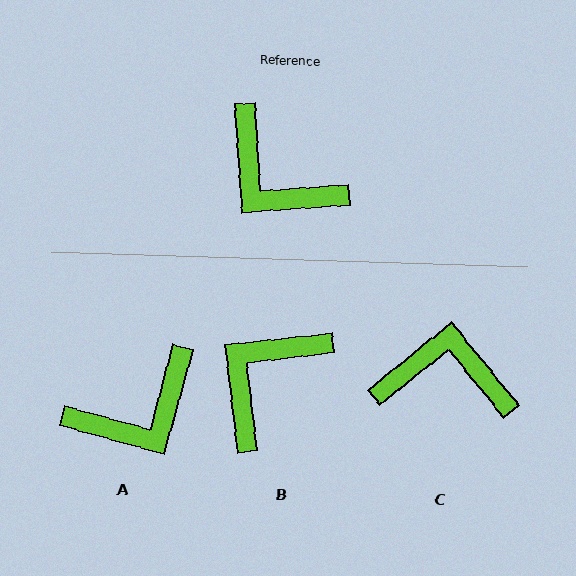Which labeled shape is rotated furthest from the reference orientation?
C, about 145 degrees away.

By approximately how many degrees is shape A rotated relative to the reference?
Approximately 71 degrees counter-clockwise.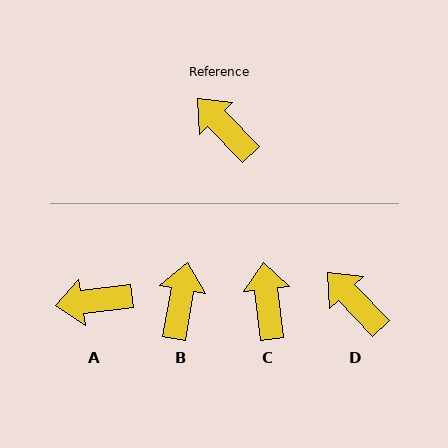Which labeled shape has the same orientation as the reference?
D.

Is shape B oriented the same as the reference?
No, it is off by about 54 degrees.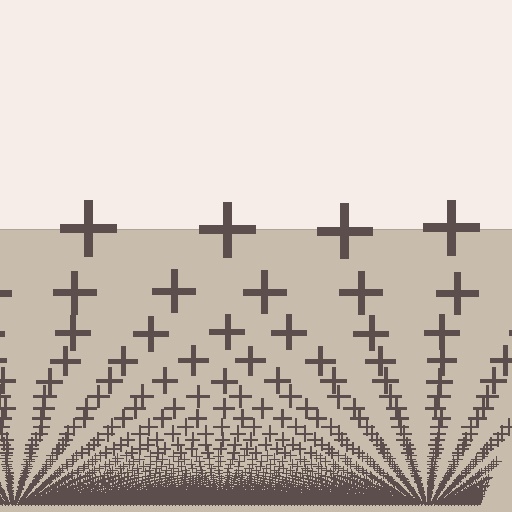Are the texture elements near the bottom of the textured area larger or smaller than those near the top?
Smaller. The gradient is inverted — elements near the bottom are smaller and denser.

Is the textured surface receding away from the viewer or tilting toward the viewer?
The surface appears to tilt toward the viewer. Texture elements get larger and sparser toward the top.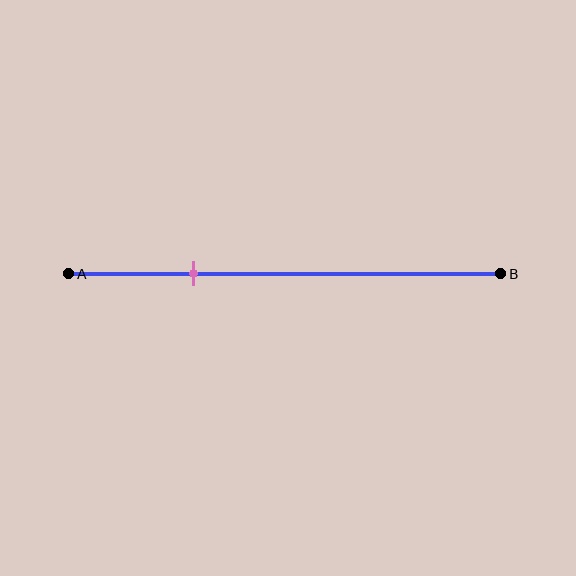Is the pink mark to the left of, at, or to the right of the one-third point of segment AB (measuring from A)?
The pink mark is to the left of the one-third point of segment AB.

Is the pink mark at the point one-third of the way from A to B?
No, the mark is at about 30% from A, not at the 33% one-third point.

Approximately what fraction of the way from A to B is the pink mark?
The pink mark is approximately 30% of the way from A to B.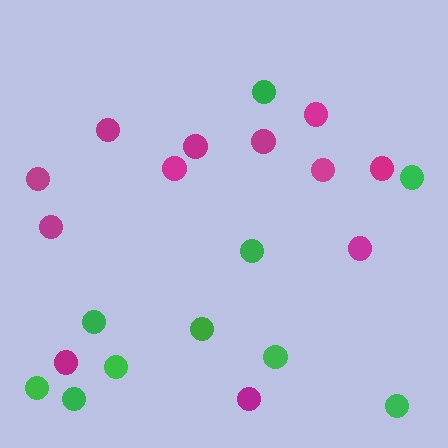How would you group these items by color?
There are 2 groups: one group of green circles (10) and one group of magenta circles (12).